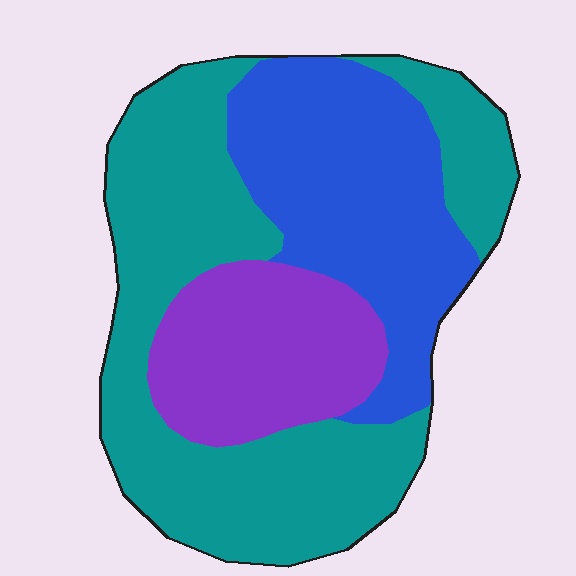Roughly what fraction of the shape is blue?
Blue takes up between a quarter and a half of the shape.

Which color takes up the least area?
Purple, at roughly 20%.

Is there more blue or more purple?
Blue.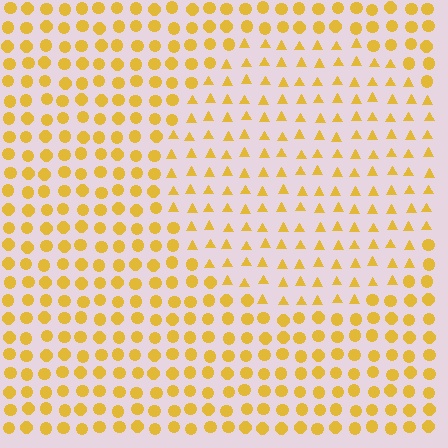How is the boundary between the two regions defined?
The boundary is defined by a change in element shape: triangles inside vs. circles outside. All elements share the same color and spacing.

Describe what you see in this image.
The image is filled with small yellow elements arranged in a uniform grid. A circle-shaped region contains triangles, while the surrounding area contains circles. The boundary is defined purely by the change in element shape.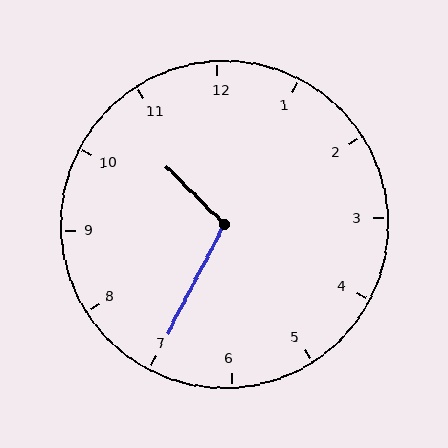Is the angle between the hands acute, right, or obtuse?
It is obtuse.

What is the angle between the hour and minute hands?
Approximately 108 degrees.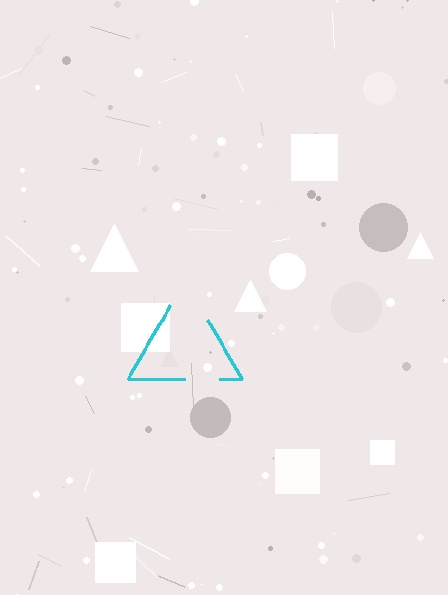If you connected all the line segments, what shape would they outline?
They would outline a triangle.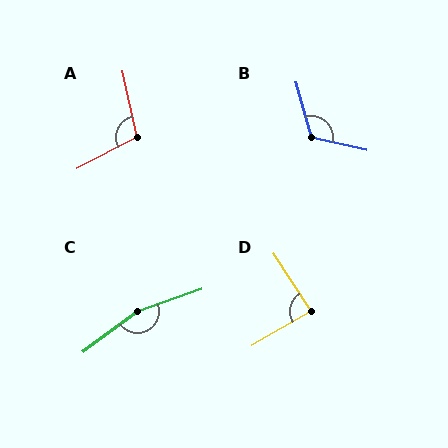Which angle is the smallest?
D, at approximately 87 degrees.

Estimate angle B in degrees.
Approximately 119 degrees.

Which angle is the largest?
C, at approximately 163 degrees.